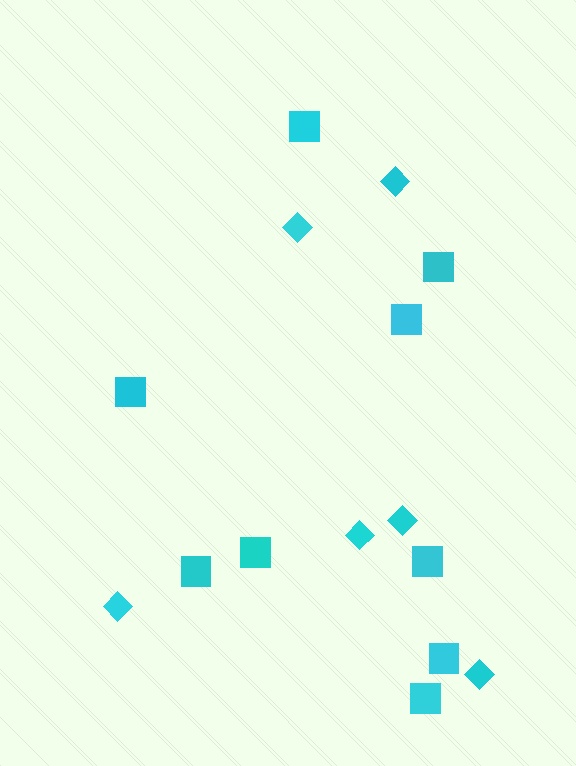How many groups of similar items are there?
There are 2 groups: one group of squares (9) and one group of diamonds (6).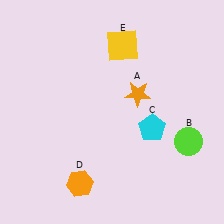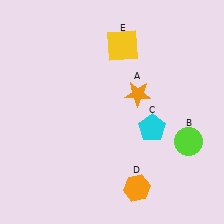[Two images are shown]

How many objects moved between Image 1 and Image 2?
1 object moved between the two images.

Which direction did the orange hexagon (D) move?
The orange hexagon (D) moved right.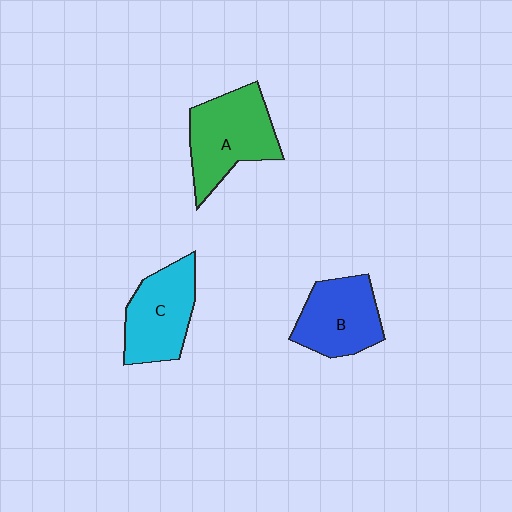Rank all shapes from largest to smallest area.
From largest to smallest: A (green), C (cyan), B (blue).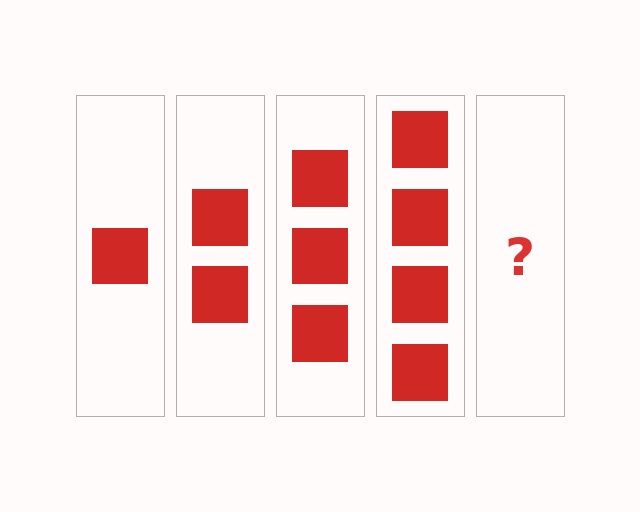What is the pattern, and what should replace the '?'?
The pattern is that each step adds one more square. The '?' should be 5 squares.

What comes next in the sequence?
The next element should be 5 squares.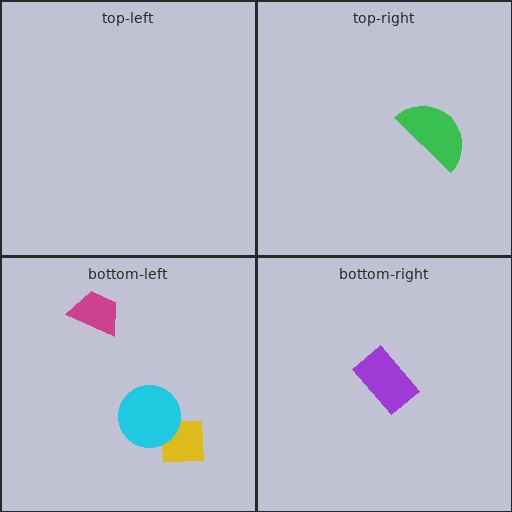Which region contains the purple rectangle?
The bottom-right region.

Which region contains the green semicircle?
The top-right region.